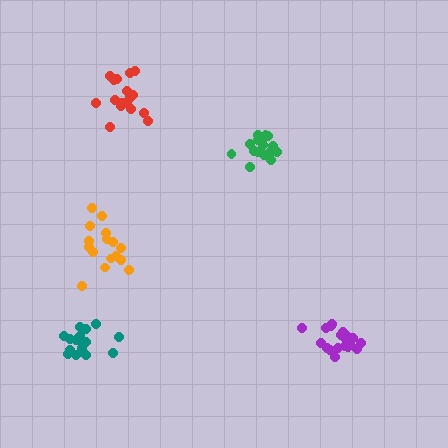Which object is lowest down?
The teal cluster is bottommost.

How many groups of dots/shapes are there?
There are 5 groups.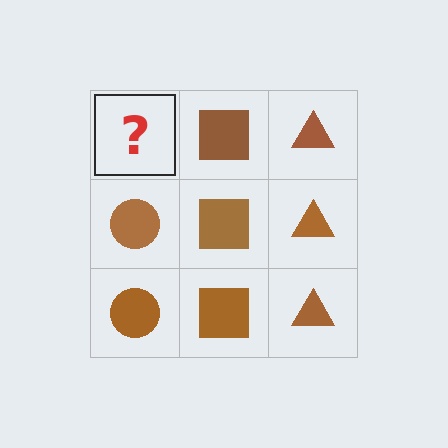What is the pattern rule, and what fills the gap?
The rule is that each column has a consistent shape. The gap should be filled with a brown circle.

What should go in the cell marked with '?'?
The missing cell should contain a brown circle.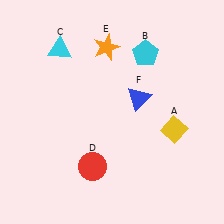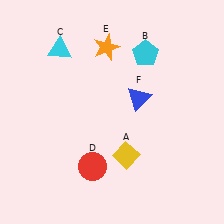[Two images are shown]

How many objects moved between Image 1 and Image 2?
1 object moved between the two images.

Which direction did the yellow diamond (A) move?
The yellow diamond (A) moved left.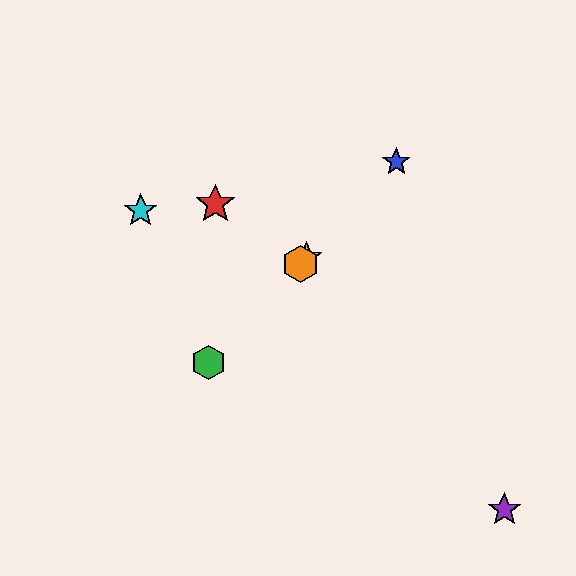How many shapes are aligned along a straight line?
4 shapes (the blue star, the green hexagon, the yellow star, the orange hexagon) are aligned along a straight line.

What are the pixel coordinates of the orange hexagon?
The orange hexagon is at (301, 264).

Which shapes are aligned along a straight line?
The blue star, the green hexagon, the yellow star, the orange hexagon are aligned along a straight line.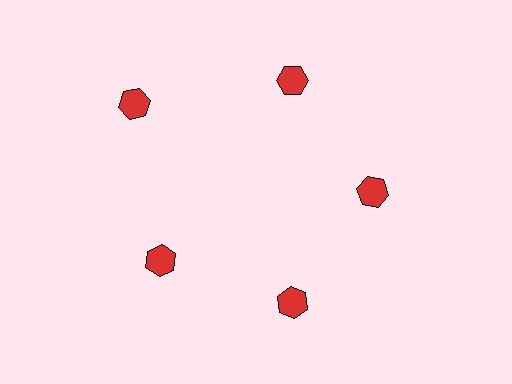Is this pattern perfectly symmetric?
No. The 5 red hexagons are arranged in a ring, but one element near the 10 o'clock position is pushed outward from the center, breaking the 5-fold rotational symmetry.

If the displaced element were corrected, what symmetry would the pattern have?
It would have 5-fold rotational symmetry — the pattern would map onto itself every 72 degrees.